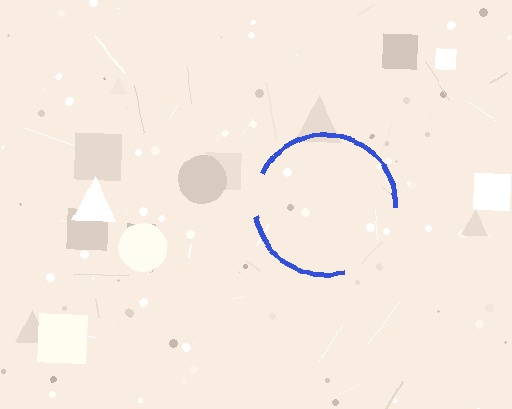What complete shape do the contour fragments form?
The contour fragments form a circle.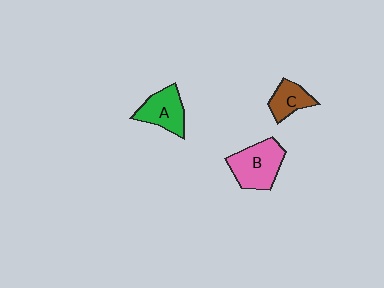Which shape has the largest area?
Shape B (pink).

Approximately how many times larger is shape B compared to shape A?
Approximately 1.3 times.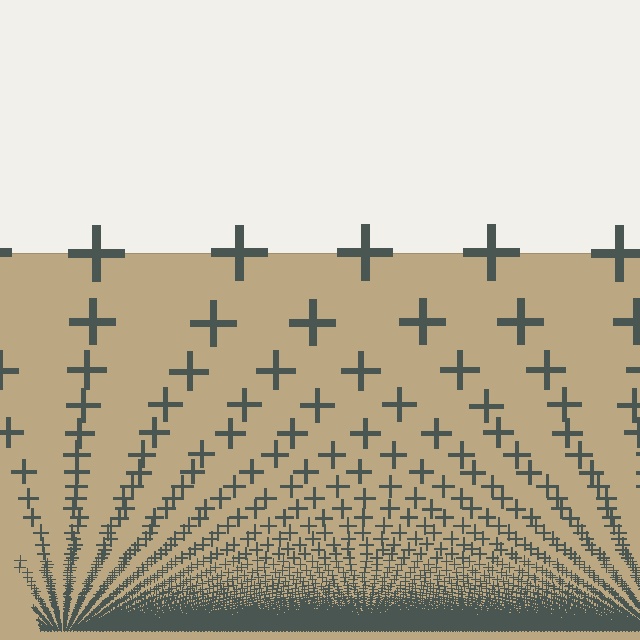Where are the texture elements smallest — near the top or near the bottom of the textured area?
Near the bottom.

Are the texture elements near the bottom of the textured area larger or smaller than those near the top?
Smaller. The gradient is inverted — elements near the bottom are smaller and denser.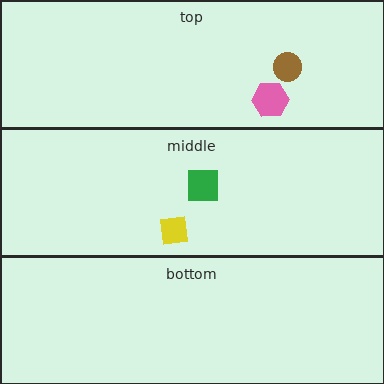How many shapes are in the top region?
2.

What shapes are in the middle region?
The yellow square, the green square.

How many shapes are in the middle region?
2.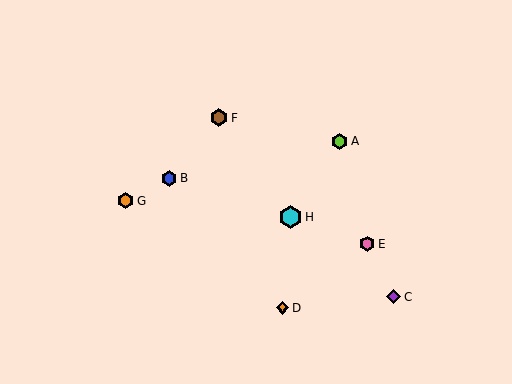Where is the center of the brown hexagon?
The center of the brown hexagon is at (219, 118).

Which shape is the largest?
The cyan hexagon (labeled H) is the largest.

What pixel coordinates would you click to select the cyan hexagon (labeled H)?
Click at (291, 217) to select the cyan hexagon H.